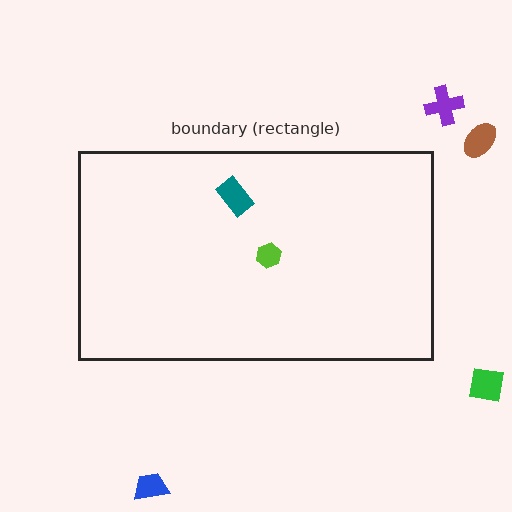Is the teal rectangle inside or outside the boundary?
Inside.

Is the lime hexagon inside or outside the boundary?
Inside.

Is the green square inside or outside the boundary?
Outside.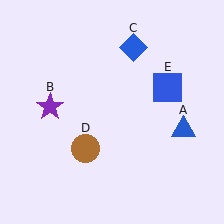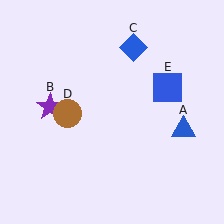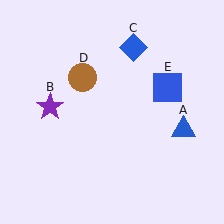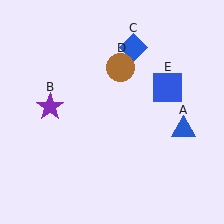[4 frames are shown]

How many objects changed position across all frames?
1 object changed position: brown circle (object D).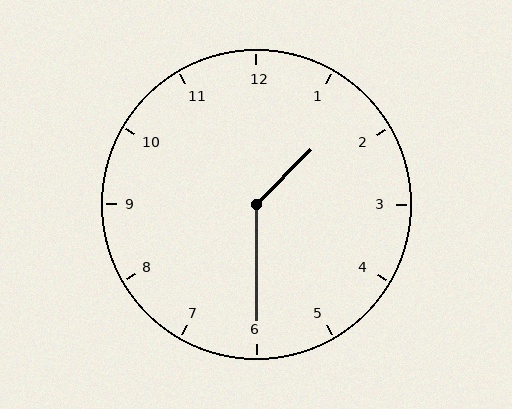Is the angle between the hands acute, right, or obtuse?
It is obtuse.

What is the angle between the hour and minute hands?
Approximately 135 degrees.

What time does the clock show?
1:30.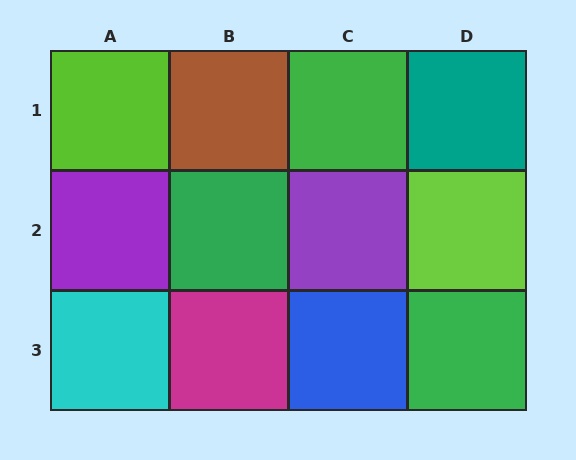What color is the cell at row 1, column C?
Green.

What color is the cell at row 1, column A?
Lime.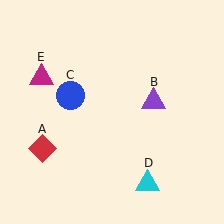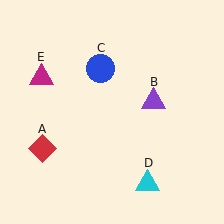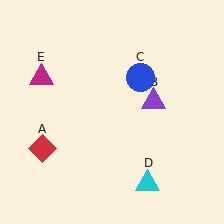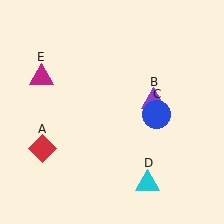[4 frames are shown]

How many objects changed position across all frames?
1 object changed position: blue circle (object C).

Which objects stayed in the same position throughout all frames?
Red diamond (object A) and purple triangle (object B) and cyan triangle (object D) and magenta triangle (object E) remained stationary.